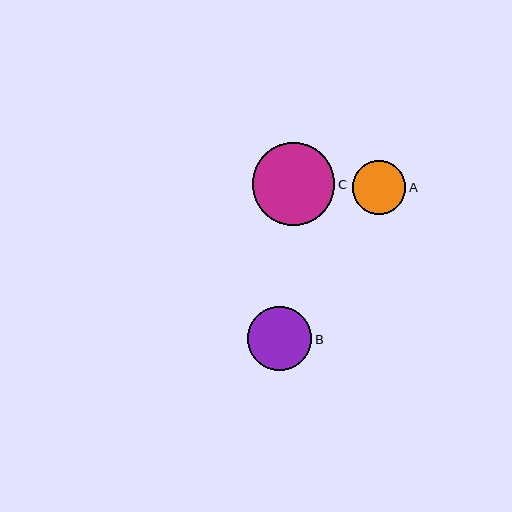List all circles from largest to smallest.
From largest to smallest: C, B, A.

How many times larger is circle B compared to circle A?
Circle B is approximately 1.2 times the size of circle A.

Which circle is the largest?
Circle C is the largest with a size of approximately 83 pixels.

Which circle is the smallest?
Circle A is the smallest with a size of approximately 53 pixels.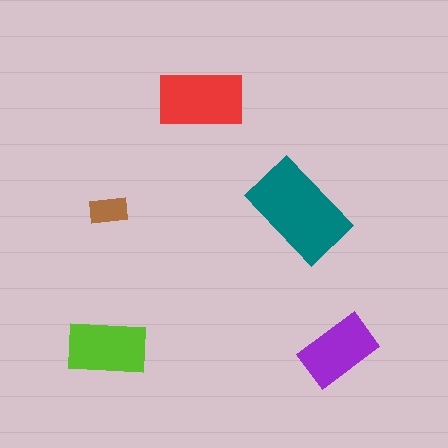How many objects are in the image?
There are 5 objects in the image.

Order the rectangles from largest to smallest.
the teal one, the red one, the lime one, the purple one, the brown one.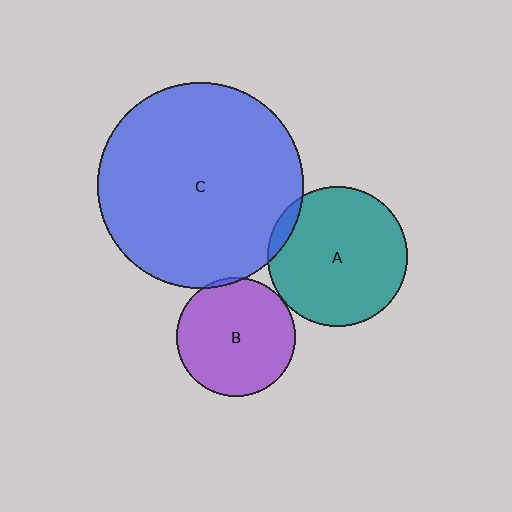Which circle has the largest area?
Circle C (blue).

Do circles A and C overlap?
Yes.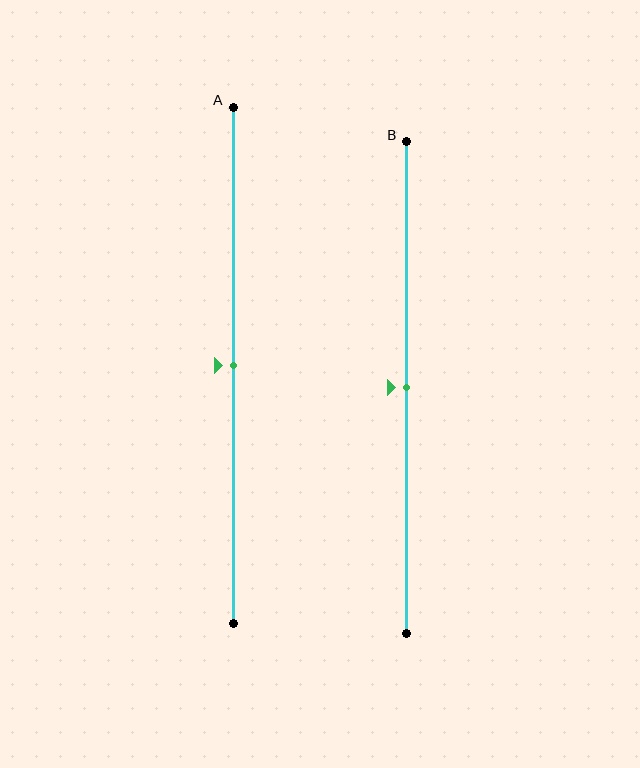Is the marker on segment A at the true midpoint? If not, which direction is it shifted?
Yes, the marker on segment A is at the true midpoint.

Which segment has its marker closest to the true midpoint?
Segment A has its marker closest to the true midpoint.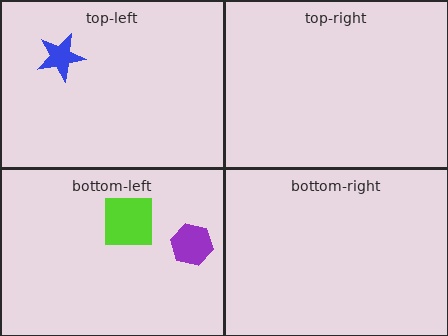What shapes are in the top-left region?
The blue star.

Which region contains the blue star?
The top-left region.